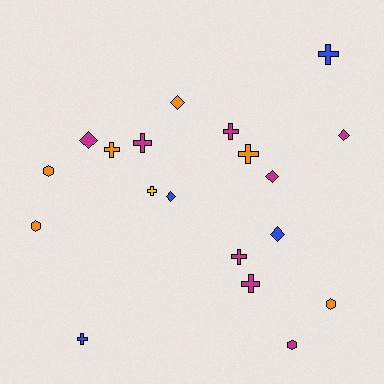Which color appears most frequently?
Magenta, with 8 objects.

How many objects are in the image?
There are 19 objects.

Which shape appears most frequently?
Cross, with 9 objects.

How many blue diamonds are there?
There are 2 blue diamonds.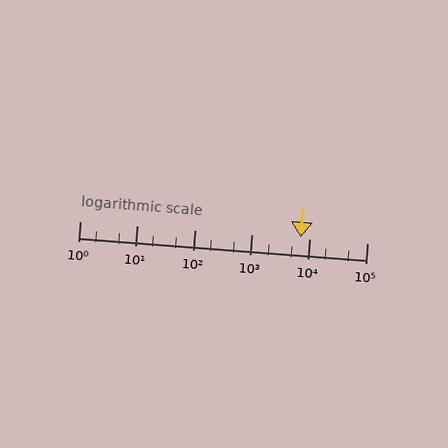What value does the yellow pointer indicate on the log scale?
The pointer indicates approximately 7100.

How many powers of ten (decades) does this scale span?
The scale spans 5 decades, from 1 to 100000.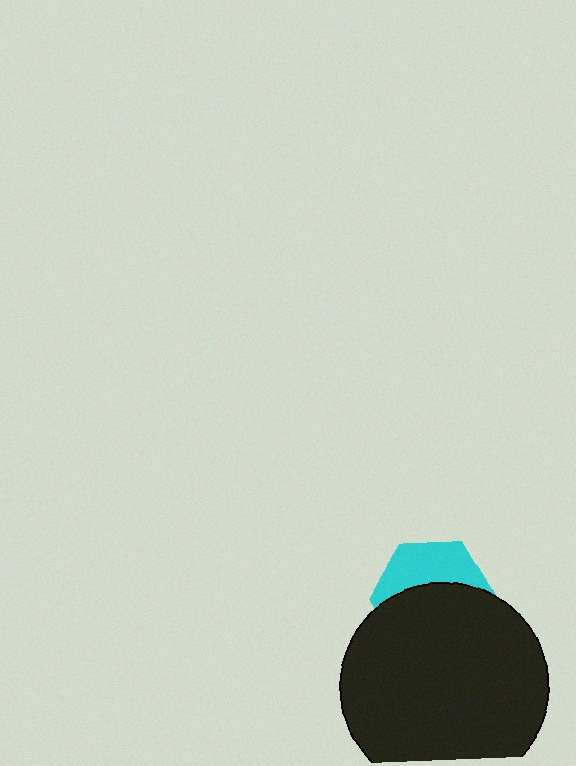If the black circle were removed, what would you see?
You would see the complete cyan hexagon.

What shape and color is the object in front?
The object in front is a black circle.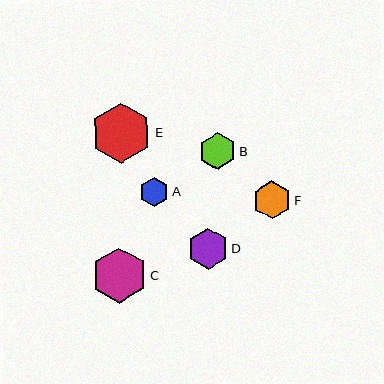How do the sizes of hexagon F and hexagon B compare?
Hexagon F and hexagon B are approximately the same size.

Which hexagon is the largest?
Hexagon E is the largest with a size of approximately 60 pixels.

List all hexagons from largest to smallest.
From largest to smallest: E, C, D, F, B, A.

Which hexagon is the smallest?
Hexagon A is the smallest with a size of approximately 30 pixels.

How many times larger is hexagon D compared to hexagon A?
Hexagon D is approximately 1.4 times the size of hexagon A.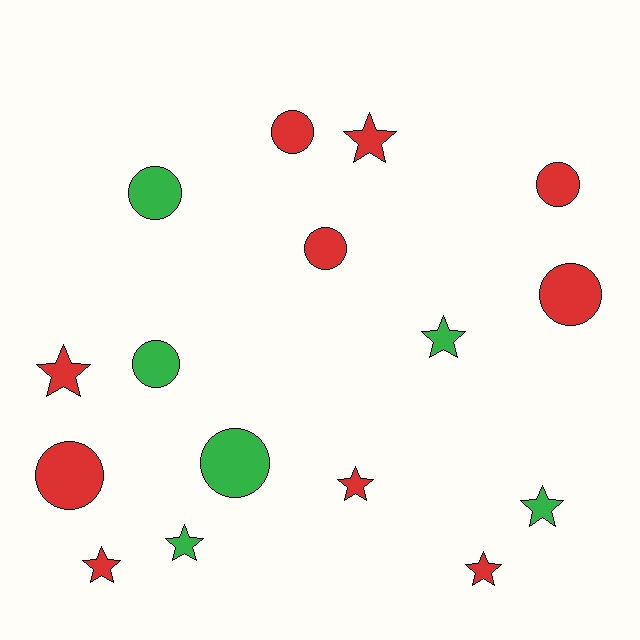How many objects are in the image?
There are 16 objects.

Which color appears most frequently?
Red, with 10 objects.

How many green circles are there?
There are 3 green circles.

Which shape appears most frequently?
Circle, with 8 objects.